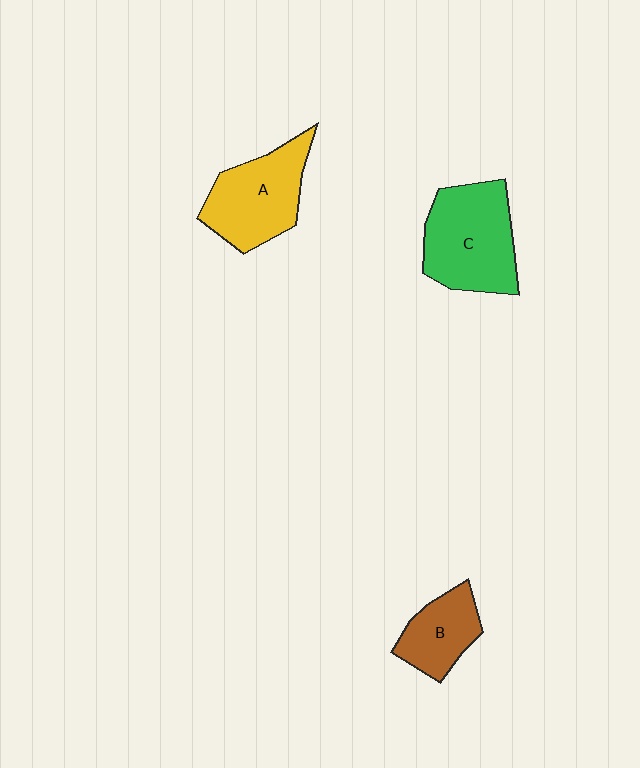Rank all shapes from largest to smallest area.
From largest to smallest: C (green), A (yellow), B (brown).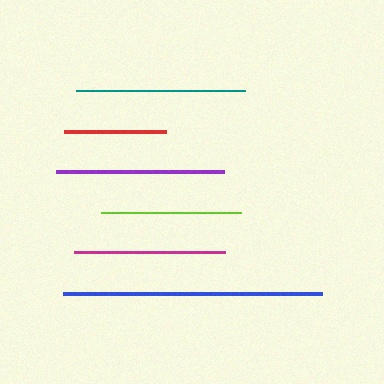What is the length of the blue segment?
The blue segment is approximately 259 pixels long.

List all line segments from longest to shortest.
From longest to shortest: blue, teal, purple, magenta, lime, red.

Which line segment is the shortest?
The red line is the shortest at approximately 102 pixels.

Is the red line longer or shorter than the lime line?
The lime line is longer than the red line.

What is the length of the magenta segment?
The magenta segment is approximately 151 pixels long.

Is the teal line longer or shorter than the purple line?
The teal line is longer than the purple line.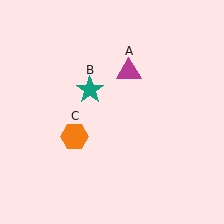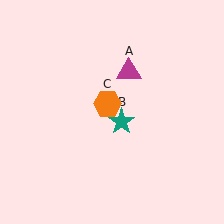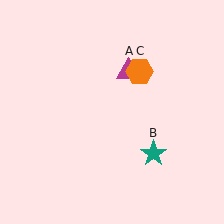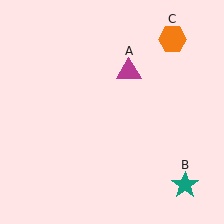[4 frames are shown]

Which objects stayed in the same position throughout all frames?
Magenta triangle (object A) remained stationary.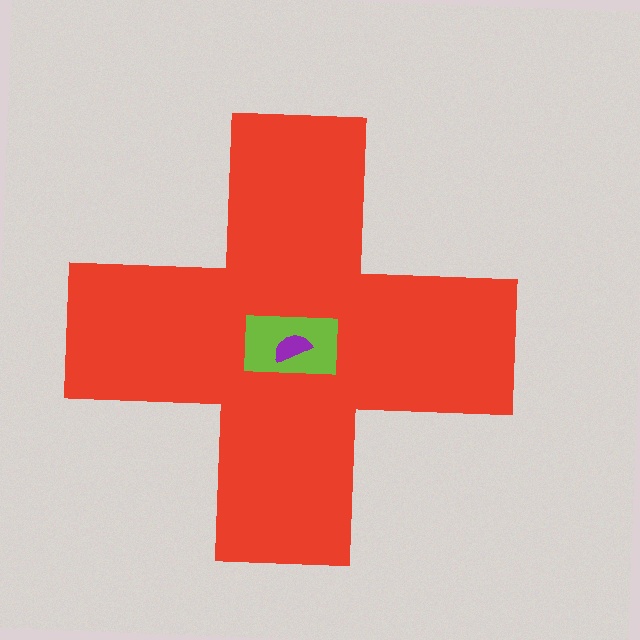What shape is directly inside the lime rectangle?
The purple semicircle.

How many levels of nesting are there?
3.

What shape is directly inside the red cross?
The lime rectangle.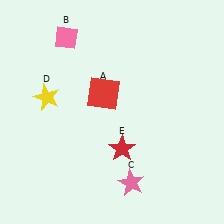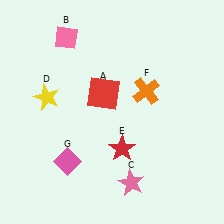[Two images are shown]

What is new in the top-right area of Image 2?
An orange cross (F) was added in the top-right area of Image 2.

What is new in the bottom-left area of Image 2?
A pink diamond (G) was added in the bottom-left area of Image 2.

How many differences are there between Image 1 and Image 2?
There are 2 differences between the two images.